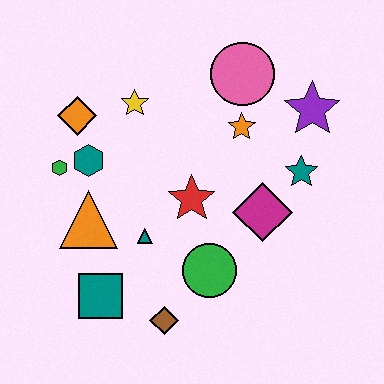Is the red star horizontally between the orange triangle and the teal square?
No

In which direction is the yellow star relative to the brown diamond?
The yellow star is above the brown diamond.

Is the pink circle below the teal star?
No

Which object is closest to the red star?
The teal triangle is closest to the red star.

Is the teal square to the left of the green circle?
Yes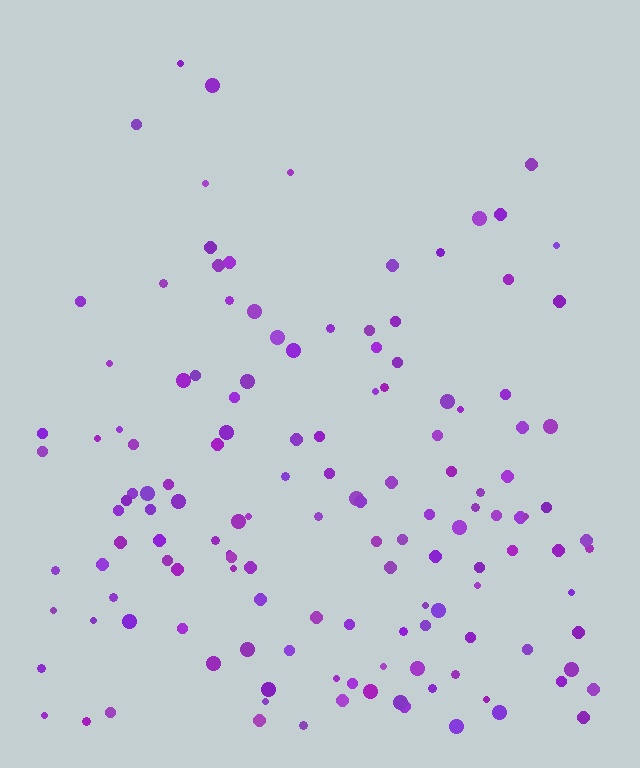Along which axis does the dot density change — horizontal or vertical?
Vertical.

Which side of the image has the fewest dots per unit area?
The top.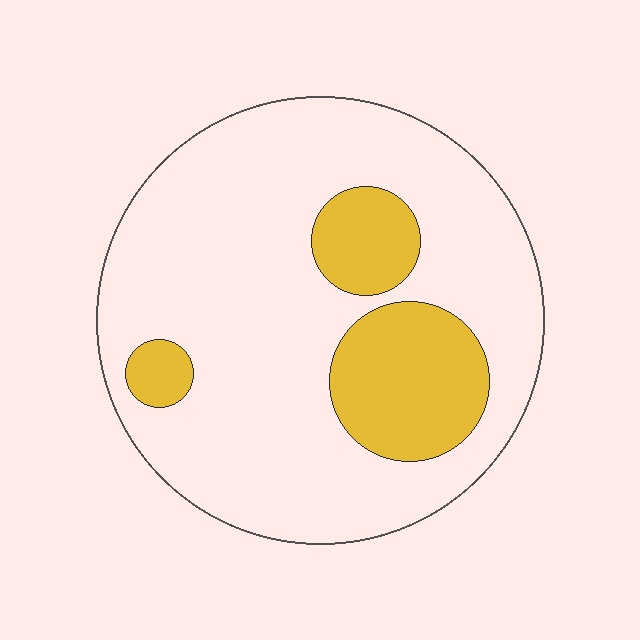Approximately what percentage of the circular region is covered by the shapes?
Approximately 20%.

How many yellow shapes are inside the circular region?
3.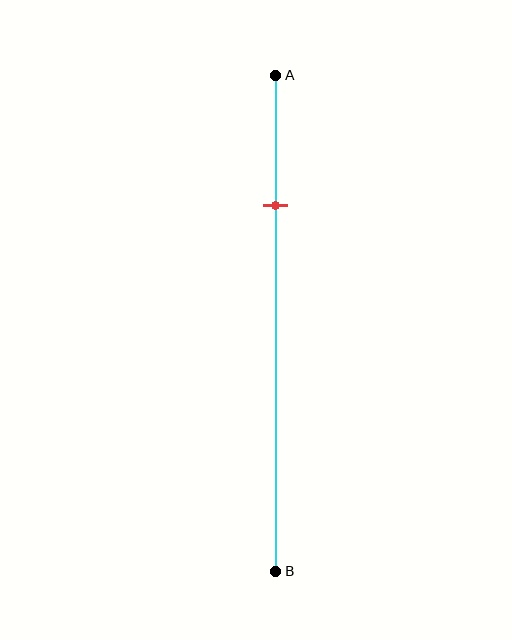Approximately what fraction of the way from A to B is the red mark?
The red mark is approximately 25% of the way from A to B.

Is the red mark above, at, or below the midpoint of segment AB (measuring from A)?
The red mark is above the midpoint of segment AB.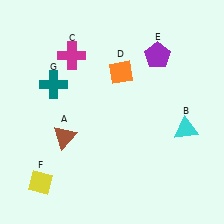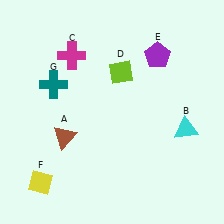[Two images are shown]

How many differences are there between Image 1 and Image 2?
There is 1 difference between the two images.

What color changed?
The diamond (D) changed from orange in Image 1 to lime in Image 2.